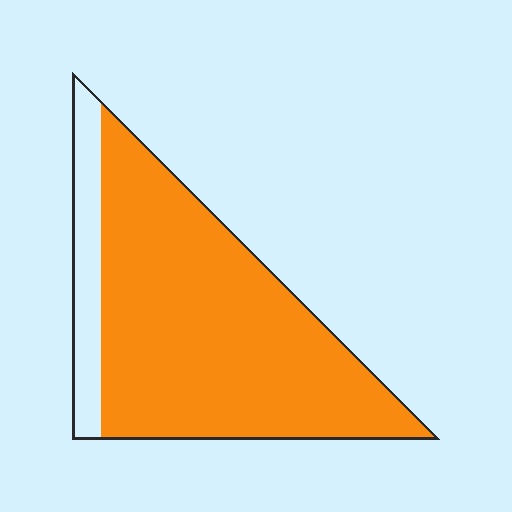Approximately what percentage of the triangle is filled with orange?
Approximately 85%.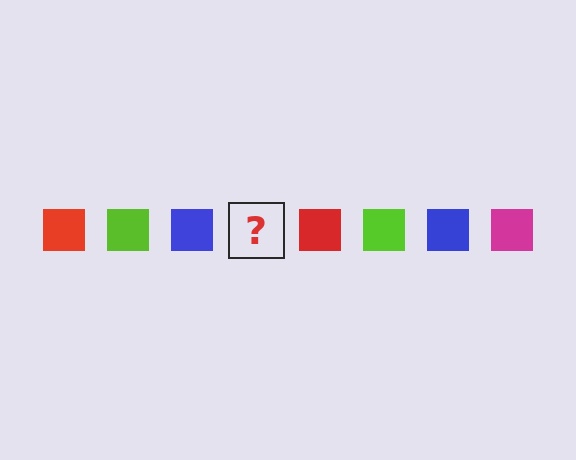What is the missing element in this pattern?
The missing element is a magenta square.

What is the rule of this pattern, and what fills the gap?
The rule is that the pattern cycles through red, lime, blue, magenta squares. The gap should be filled with a magenta square.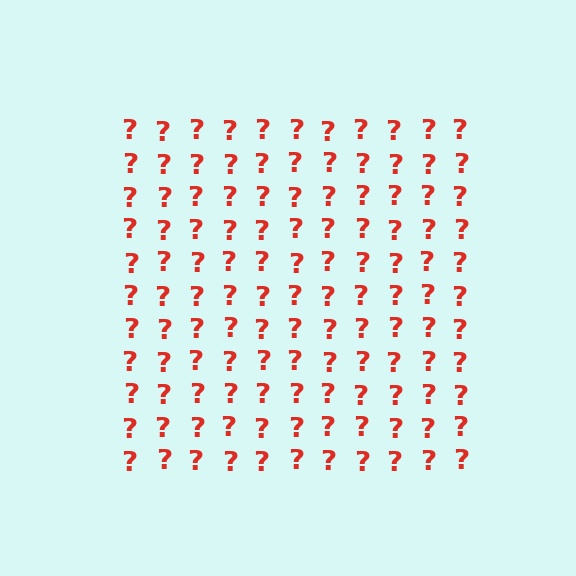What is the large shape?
The large shape is a square.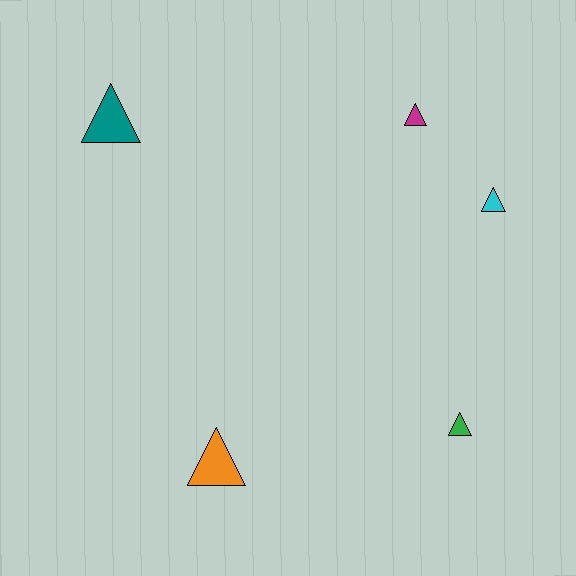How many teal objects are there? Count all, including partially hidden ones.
There is 1 teal object.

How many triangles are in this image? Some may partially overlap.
There are 5 triangles.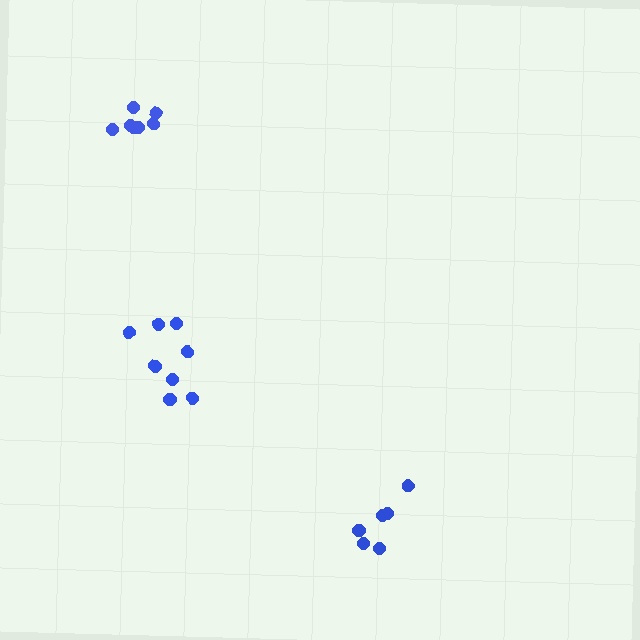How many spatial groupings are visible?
There are 3 spatial groupings.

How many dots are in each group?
Group 1: 8 dots, Group 2: 7 dots, Group 3: 6 dots (21 total).